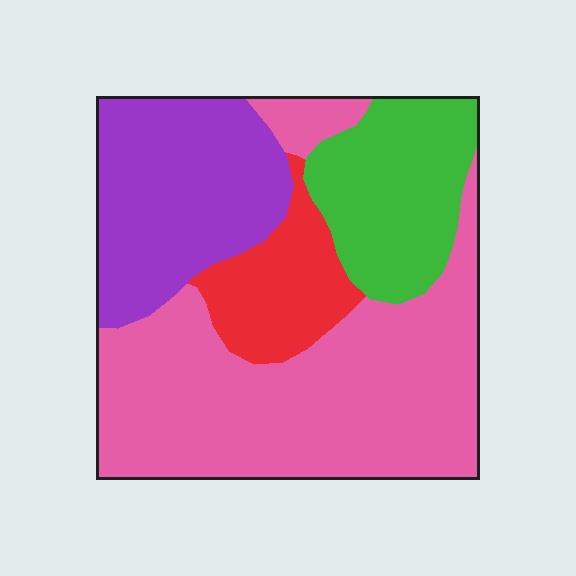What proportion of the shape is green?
Green takes up about one sixth (1/6) of the shape.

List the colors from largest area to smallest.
From largest to smallest: pink, purple, green, red.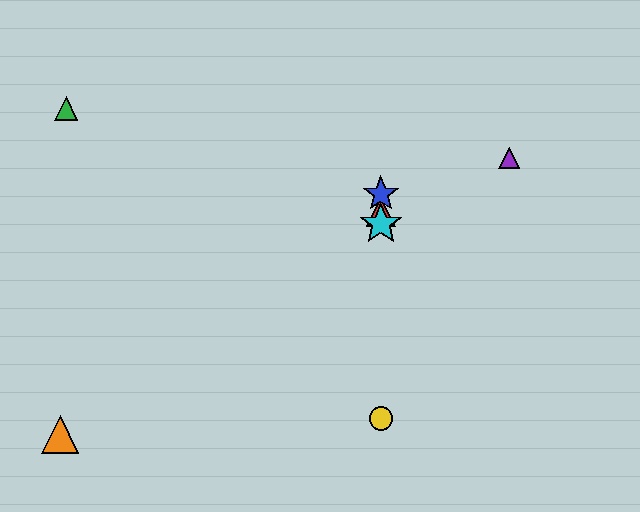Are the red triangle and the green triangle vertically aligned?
No, the red triangle is at x≈381 and the green triangle is at x≈66.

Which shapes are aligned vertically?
The red triangle, the blue star, the yellow circle, the cyan star are aligned vertically.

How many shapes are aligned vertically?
4 shapes (the red triangle, the blue star, the yellow circle, the cyan star) are aligned vertically.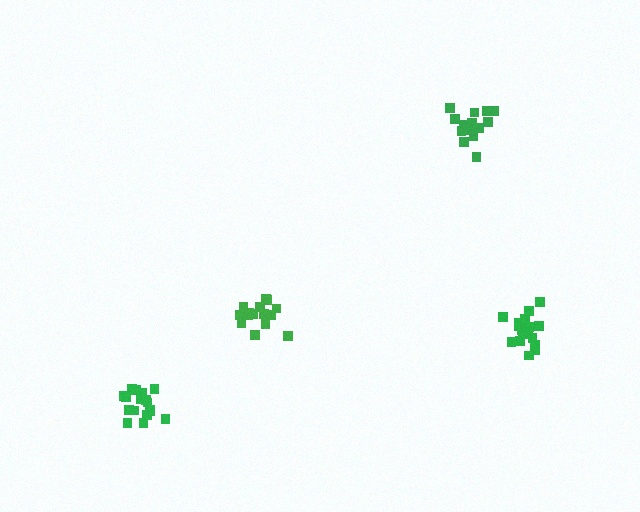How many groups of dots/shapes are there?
There are 4 groups.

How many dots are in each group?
Group 1: 20 dots, Group 2: 16 dots, Group 3: 17 dots, Group 4: 15 dots (68 total).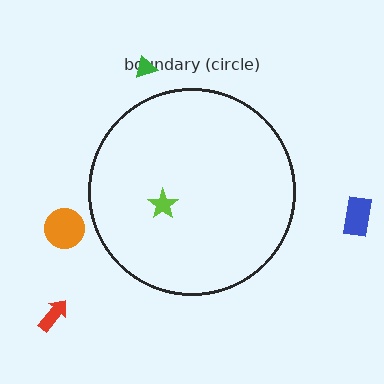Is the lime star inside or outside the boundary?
Inside.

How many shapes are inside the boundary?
1 inside, 4 outside.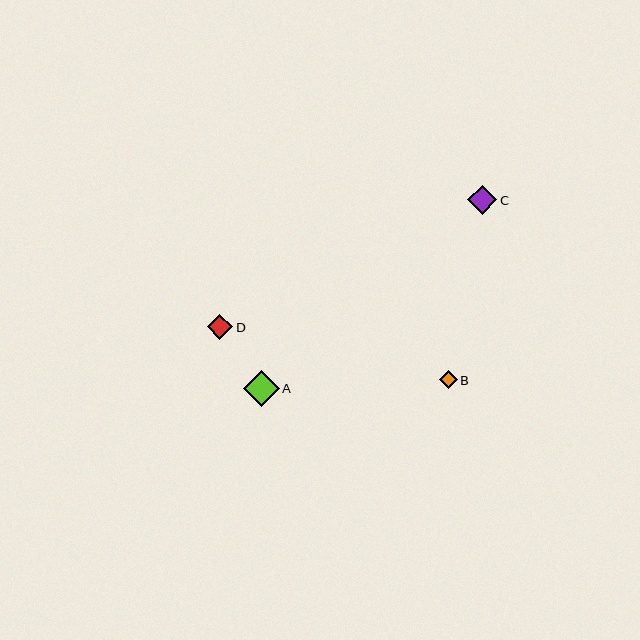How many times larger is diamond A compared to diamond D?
Diamond A is approximately 1.4 times the size of diamond D.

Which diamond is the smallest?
Diamond B is the smallest with a size of approximately 18 pixels.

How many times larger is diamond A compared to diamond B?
Diamond A is approximately 2.0 times the size of diamond B.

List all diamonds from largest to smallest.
From largest to smallest: A, C, D, B.